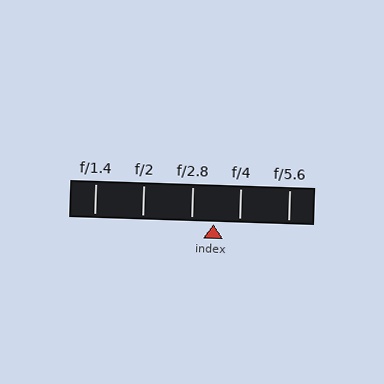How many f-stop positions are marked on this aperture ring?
There are 5 f-stop positions marked.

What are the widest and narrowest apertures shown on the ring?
The widest aperture shown is f/1.4 and the narrowest is f/5.6.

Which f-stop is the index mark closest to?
The index mark is closest to f/2.8.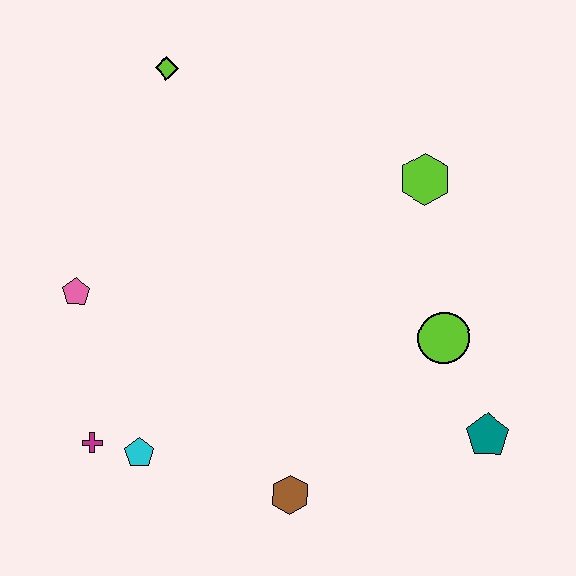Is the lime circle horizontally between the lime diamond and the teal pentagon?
Yes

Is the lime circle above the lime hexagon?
No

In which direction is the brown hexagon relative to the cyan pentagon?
The brown hexagon is to the right of the cyan pentagon.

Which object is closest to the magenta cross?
The cyan pentagon is closest to the magenta cross.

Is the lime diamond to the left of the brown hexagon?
Yes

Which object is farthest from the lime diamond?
The teal pentagon is farthest from the lime diamond.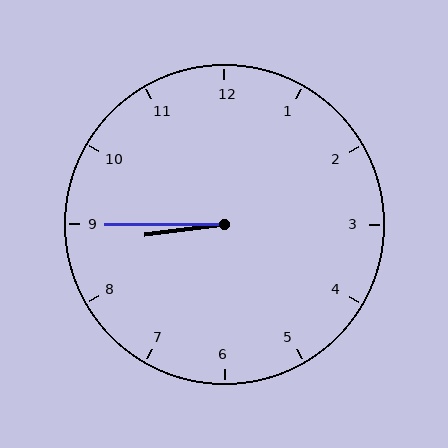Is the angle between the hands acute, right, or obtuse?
It is acute.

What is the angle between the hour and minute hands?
Approximately 8 degrees.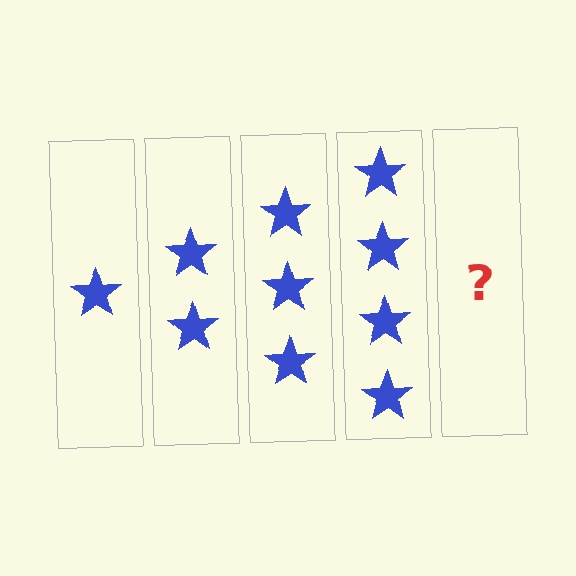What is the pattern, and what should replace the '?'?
The pattern is that each step adds one more star. The '?' should be 5 stars.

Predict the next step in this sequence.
The next step is 5 stars.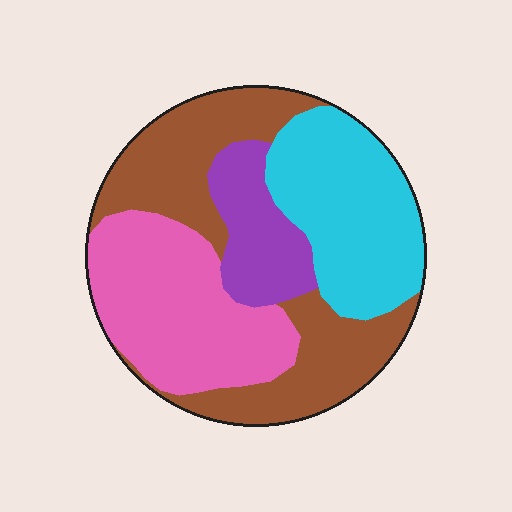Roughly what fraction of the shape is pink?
Pink takes up about one quarter (1/4) of the shape.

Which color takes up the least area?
Purple, at roughly 10%.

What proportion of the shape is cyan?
Cyan covers 26% of the shape.